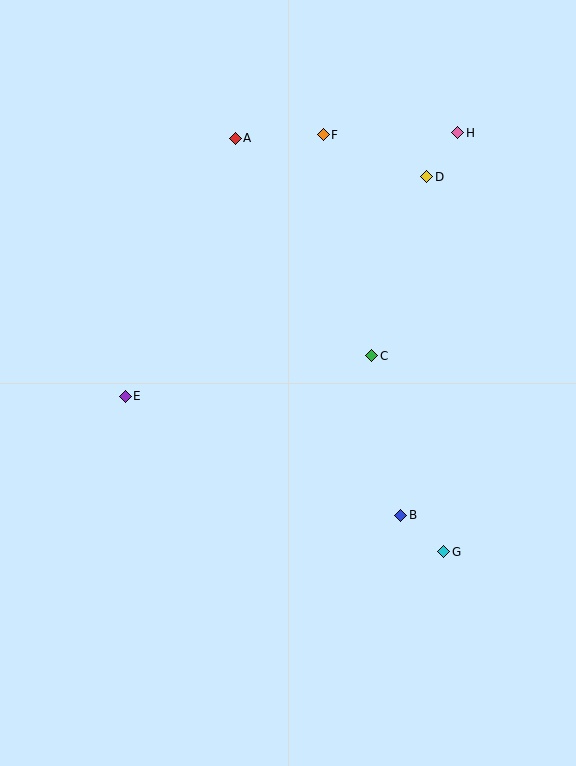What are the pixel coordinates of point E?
Point E is at (125, 396).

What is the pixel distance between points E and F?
The distance between E and F is 328 pixels.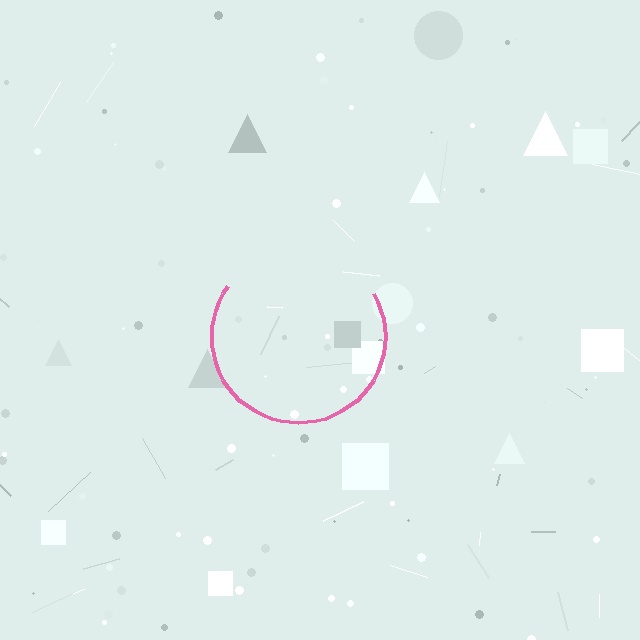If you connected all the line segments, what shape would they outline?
They would outline a circle.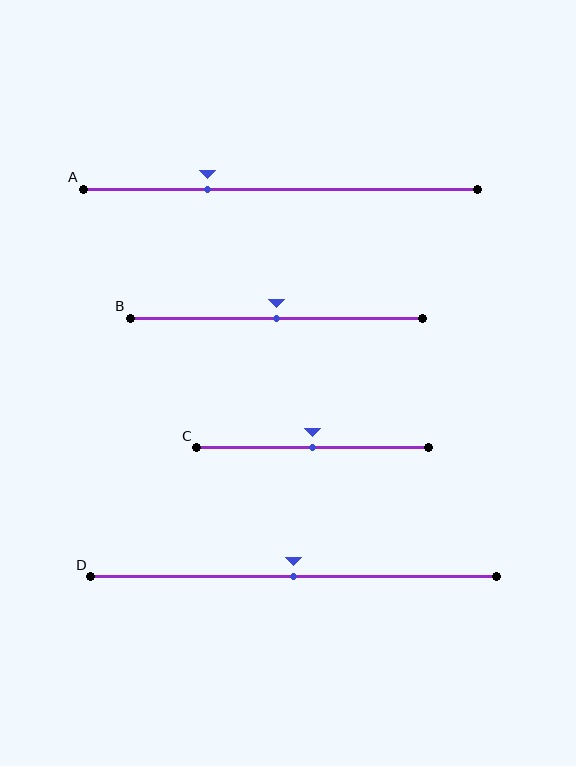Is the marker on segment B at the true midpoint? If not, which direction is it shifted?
Yes, the marker on segment B is at the true midpoint.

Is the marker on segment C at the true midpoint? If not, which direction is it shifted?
Yes, the marker on segment C is at the true midpoint.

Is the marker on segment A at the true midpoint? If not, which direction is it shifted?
No, the marker on segment A is shifted to the left by about 19% of the segment length.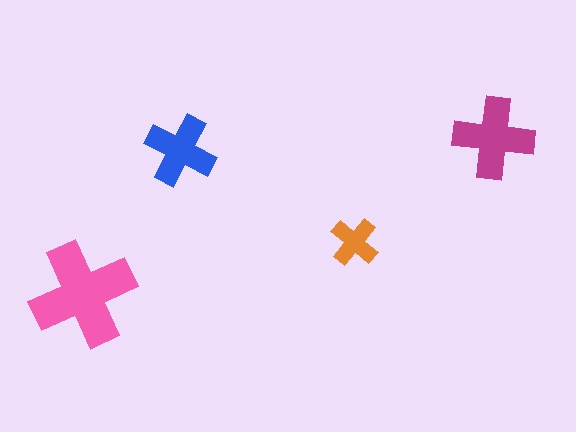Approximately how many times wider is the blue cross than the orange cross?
About 1.5 times wider.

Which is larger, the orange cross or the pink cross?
The pink one.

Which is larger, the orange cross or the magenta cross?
The magenta one.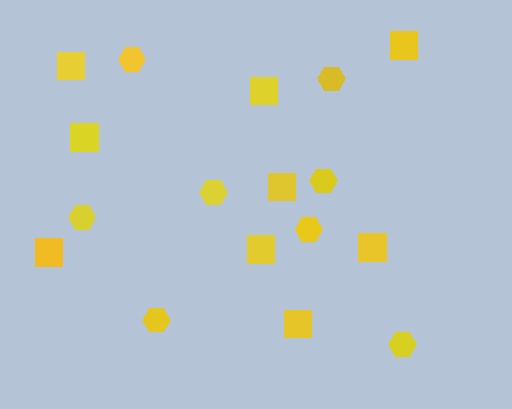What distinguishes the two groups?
There are 2 groups: one group of hexagons (8) and one group of squares (9).